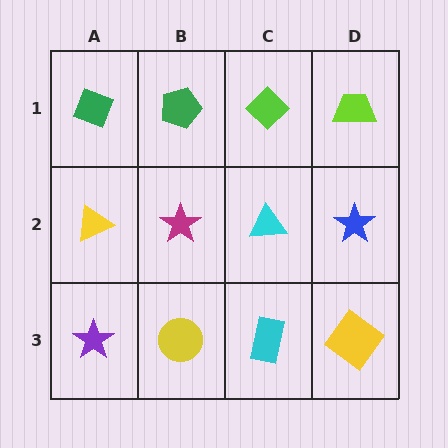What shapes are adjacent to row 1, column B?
A magenta star (row 2, column B), a green diamond (row 1, column A), a lime diamond (row 1, column C).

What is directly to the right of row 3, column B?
A cyan rectangle.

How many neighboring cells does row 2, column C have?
4.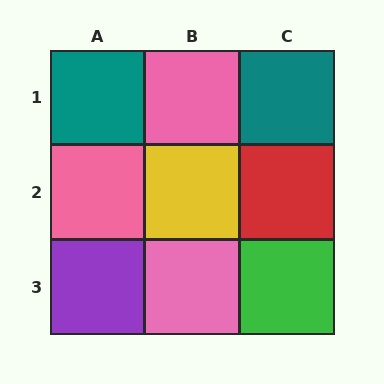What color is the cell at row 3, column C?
Green.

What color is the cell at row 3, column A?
Purple.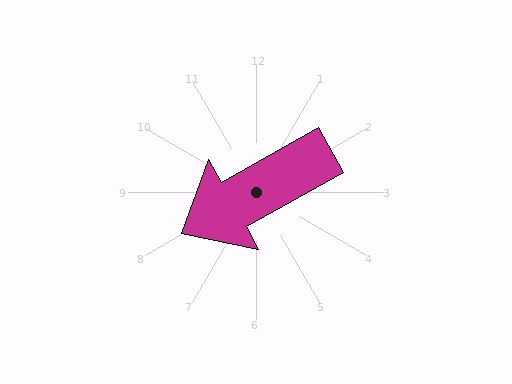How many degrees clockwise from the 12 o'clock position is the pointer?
Approximately 241 degrees.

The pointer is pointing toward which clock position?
Roughly 8 o'clock.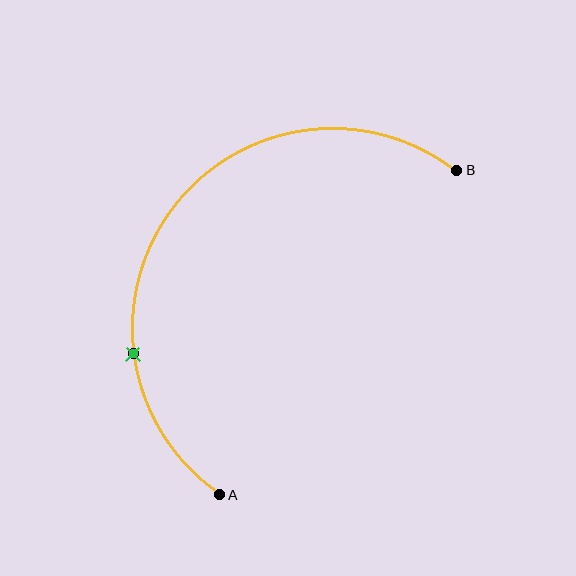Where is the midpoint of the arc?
The arc midpoint is the point on the curve farthest from the straight line joining A and B. It sits above and to the left of that line.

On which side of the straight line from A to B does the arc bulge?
The arc bulges above and to the left of the straight line connecting A and B.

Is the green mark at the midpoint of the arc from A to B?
No. The green mark lies on the arc but is closer to endpoint A. The arc midpoint would be at the point on the curve equidistant along the arc from both A and B.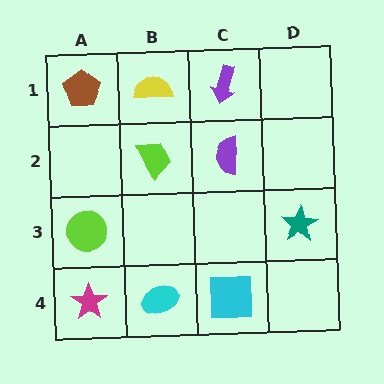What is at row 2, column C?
A purple semicircle.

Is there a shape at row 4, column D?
No, that cell is empty.